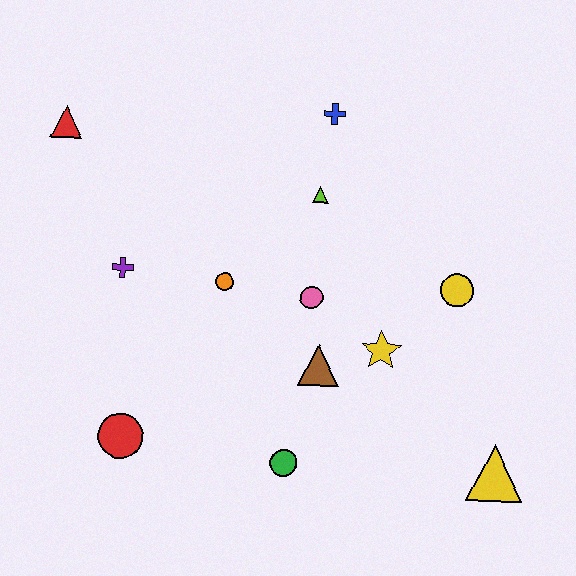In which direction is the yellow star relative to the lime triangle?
The yellow star is below the lime triangle.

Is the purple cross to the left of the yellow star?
Yes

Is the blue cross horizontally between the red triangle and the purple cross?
No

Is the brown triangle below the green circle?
No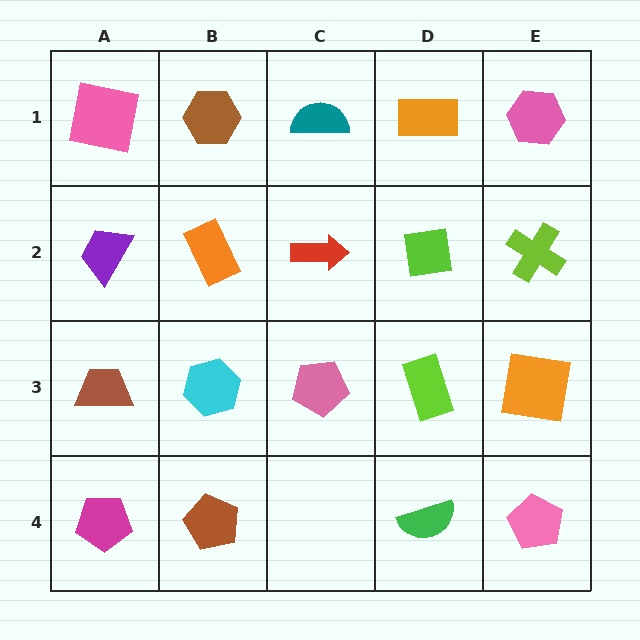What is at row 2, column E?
A lime cross.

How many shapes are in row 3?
5 shapes.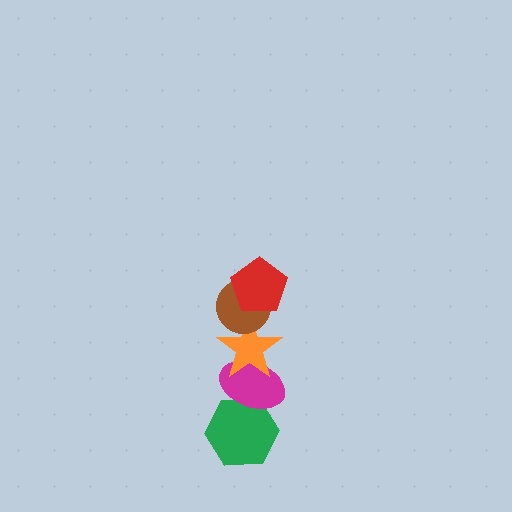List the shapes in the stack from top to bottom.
From top to bottom: the red pentagon, the brown circle, the orange star, the magenta ellipse, the green hexagon.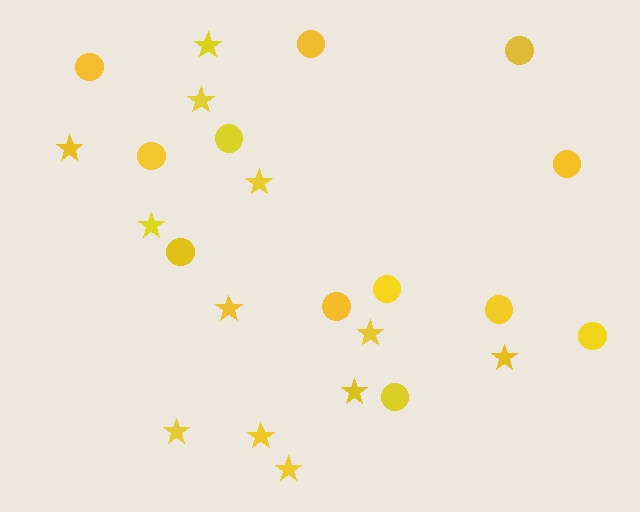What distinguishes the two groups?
There are 2 groups: one group of stars (12) and one group of circles (12).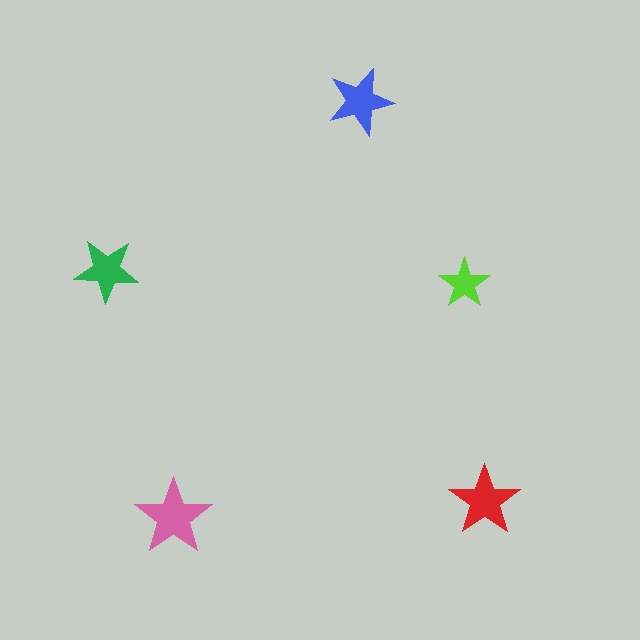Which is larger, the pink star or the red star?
The pink one.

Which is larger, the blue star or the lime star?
The blue one.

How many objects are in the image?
There are 5 objects in the image.